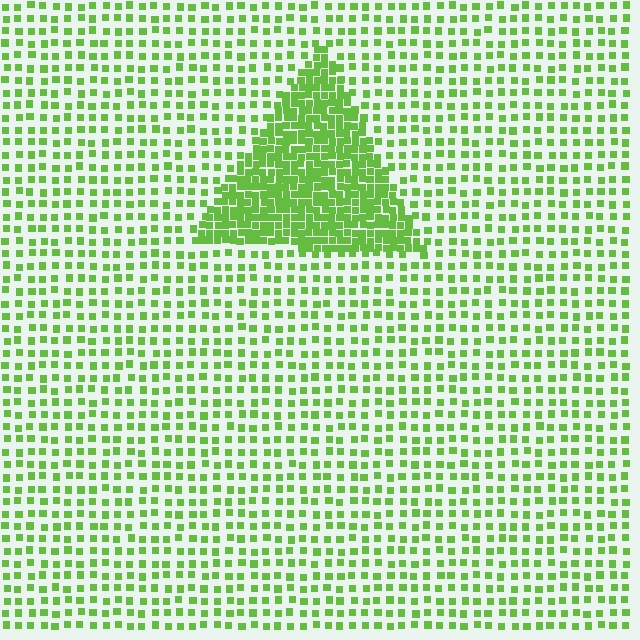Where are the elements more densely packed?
The elements are more densely packed inside the triangle boundary.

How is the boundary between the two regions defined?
The boundary is defined by a change in element density (approximately 2.6x ratio). All elements are the same color, size, and shape.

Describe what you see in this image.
The image contains small lime elements arranged at two different densities. A triangle-shaped region is visible where the elements are more densely packed than the surrounding area.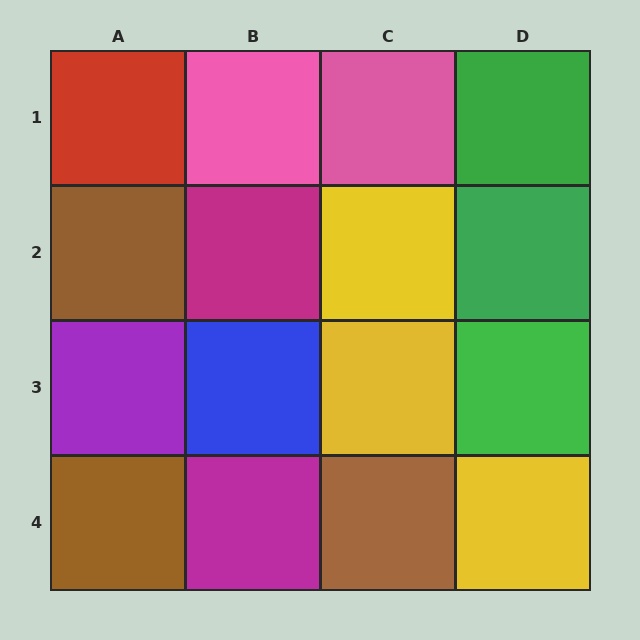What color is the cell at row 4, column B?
Magenta.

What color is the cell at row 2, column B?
Magenta.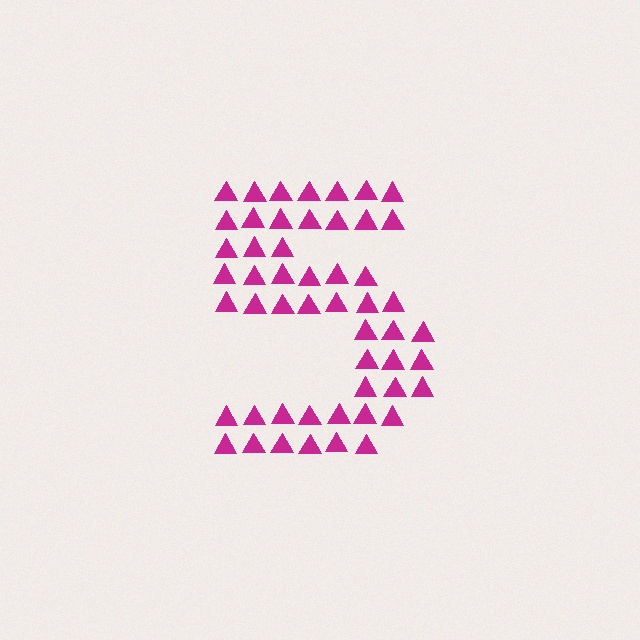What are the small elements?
The small elements are triangles.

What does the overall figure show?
The overall figure shows the digit 5.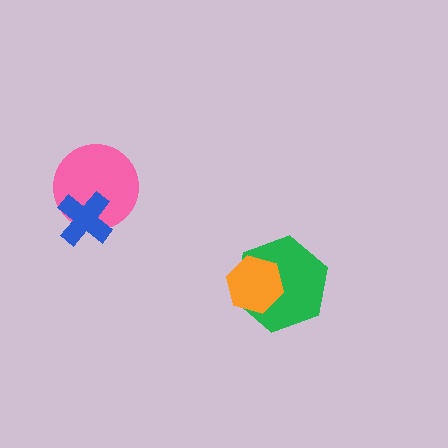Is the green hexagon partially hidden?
Yes, it is partially covered by another shape.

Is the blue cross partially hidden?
No, no other shape covers it.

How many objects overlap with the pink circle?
1 object overlaps with the pink circle.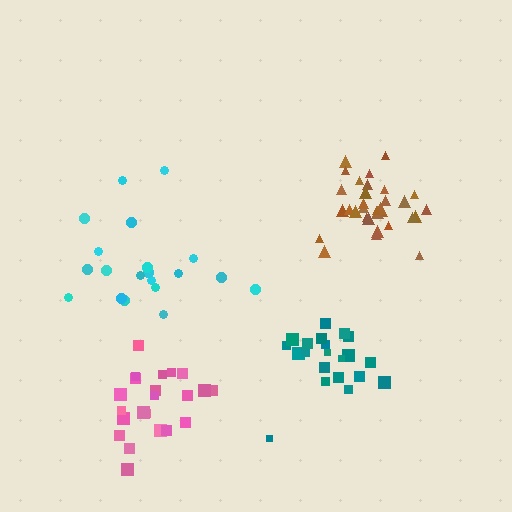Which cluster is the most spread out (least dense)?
Cyan.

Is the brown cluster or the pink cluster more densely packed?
Brown.